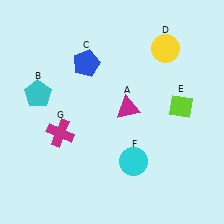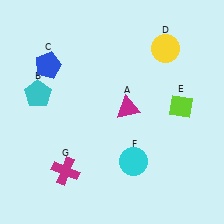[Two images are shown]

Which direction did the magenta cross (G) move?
The magenta cross (G) moved down.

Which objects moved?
The objects that moved are: the blue pentagon (C), the magenta cross (G).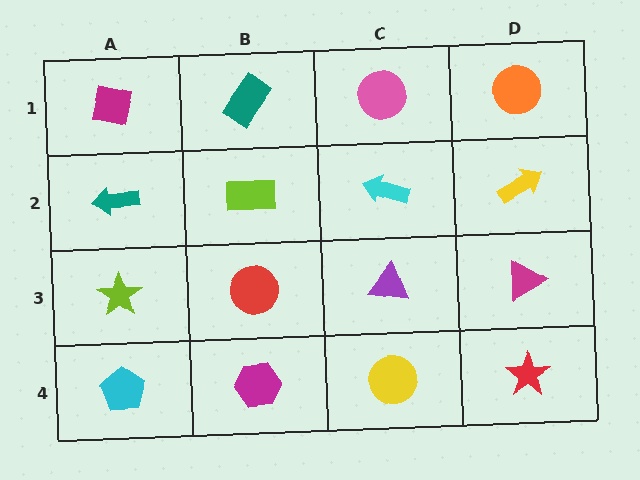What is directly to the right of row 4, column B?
A yellow circle.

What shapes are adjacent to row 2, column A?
A magenta square (row 1, column A), a lime star (row 3, column A), a lime rectangle (row 2, column B).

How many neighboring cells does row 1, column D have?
2.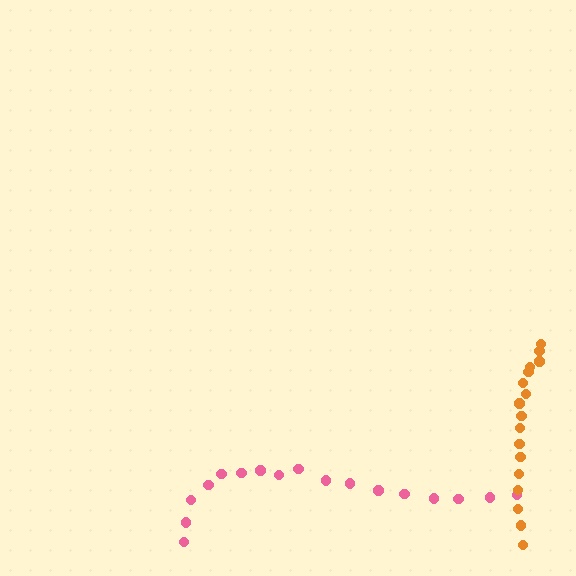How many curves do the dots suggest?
There are 2 distinct paths.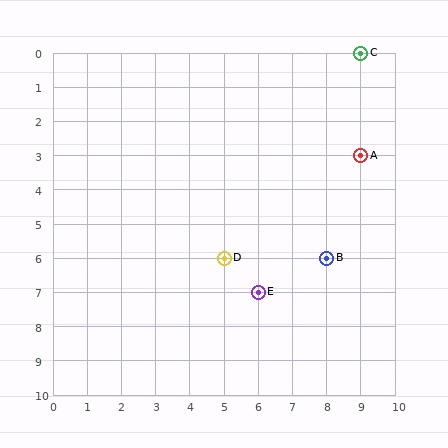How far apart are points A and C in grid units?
Points A and C are 3 rows apart.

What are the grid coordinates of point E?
Point E is at grid coordinates (6, 7).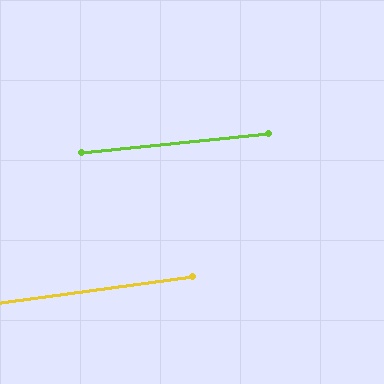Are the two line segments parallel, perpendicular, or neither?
Parallel — their directions differ by only 1.9°.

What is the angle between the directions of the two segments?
Approximately 2 degrees.